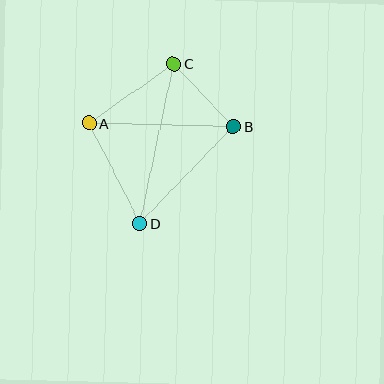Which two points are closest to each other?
Points B and C are closest to each other.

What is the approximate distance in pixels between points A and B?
The distance between A and B is approximately 145 pixels.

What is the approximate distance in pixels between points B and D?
The distance between B and D is approximately 135 pixels.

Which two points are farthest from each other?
Points C and D are farthest from each other.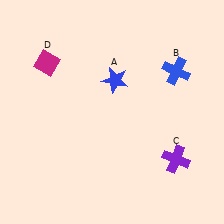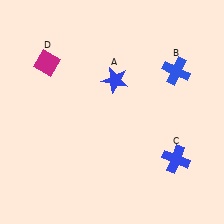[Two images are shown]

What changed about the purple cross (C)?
In Image 1, C is purple. In Image 2, it changed to blue.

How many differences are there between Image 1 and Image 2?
There is 1 difference between the two images.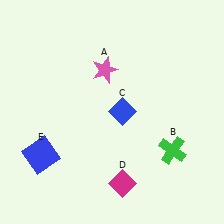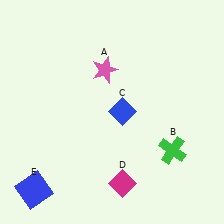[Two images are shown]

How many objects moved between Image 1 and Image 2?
1 object moved between the two images.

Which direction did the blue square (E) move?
The blue square (E) moved down.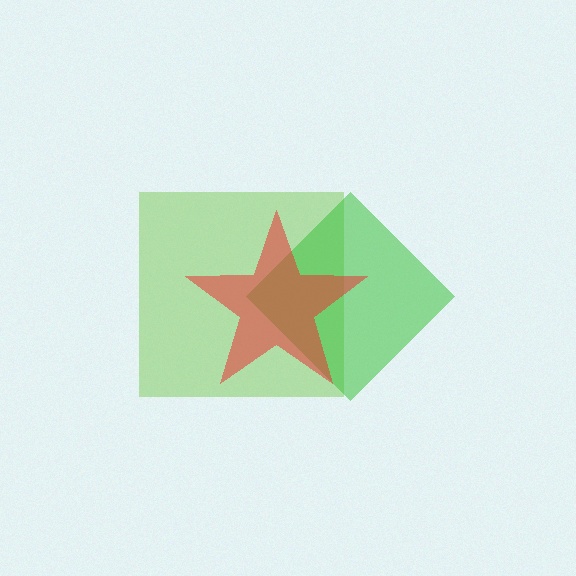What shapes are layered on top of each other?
The layered shapes are: a lime square, a green diamond, a red star.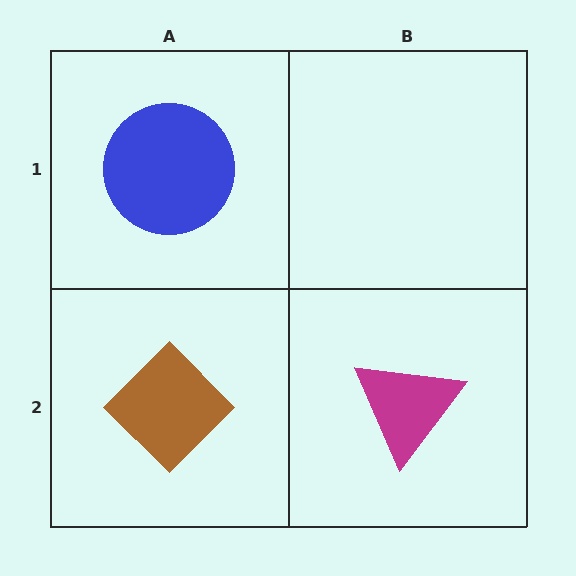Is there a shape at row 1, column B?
No, that cell is empty.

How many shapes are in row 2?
2 shapes.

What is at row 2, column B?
A magenta triangle.